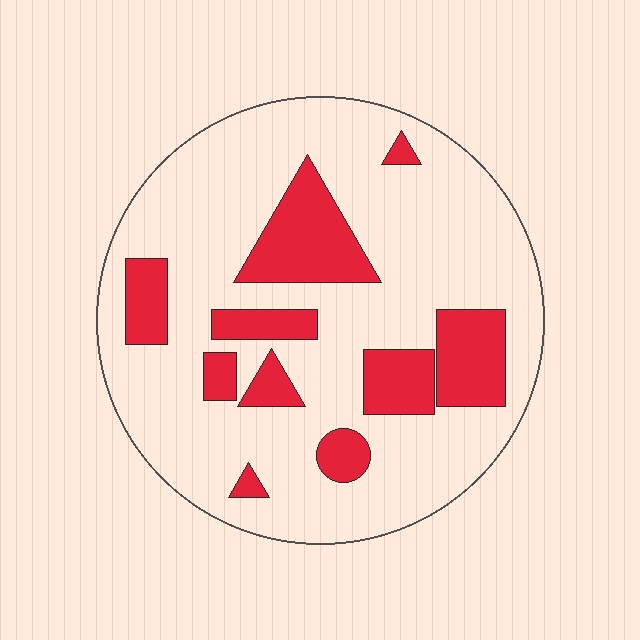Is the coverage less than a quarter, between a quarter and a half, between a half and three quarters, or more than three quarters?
Less than a quarter.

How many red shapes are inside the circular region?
10.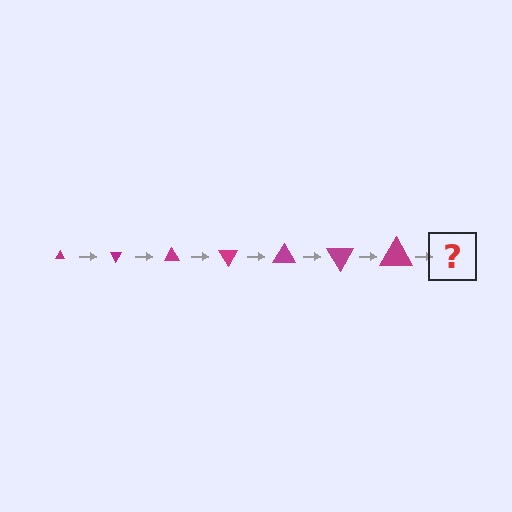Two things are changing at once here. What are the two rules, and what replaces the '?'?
The two rules are that the triangle grows larger each step and it rotates 60 degrees each step. The '?' should be a triangle, larger than the previous one and rotated 420 degrees from the start.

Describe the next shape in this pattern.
It should be a triangle, larger than the previous one and rotated 420 degrees from the start.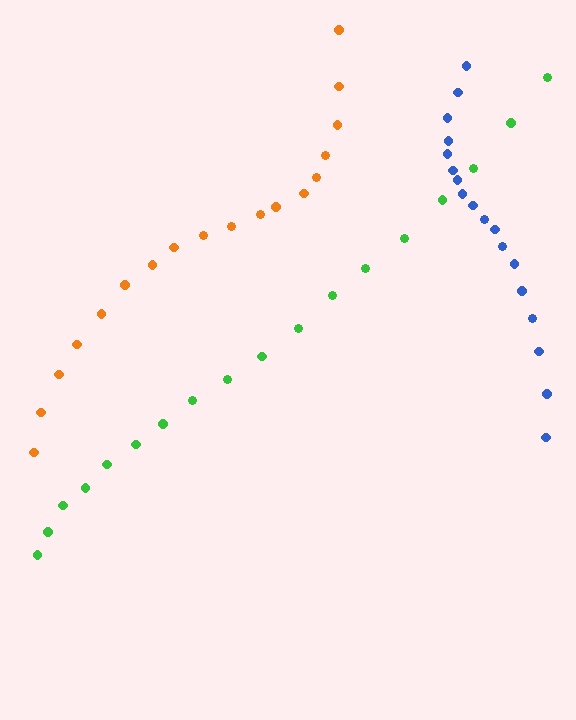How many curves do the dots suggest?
There are 3 distinct paths.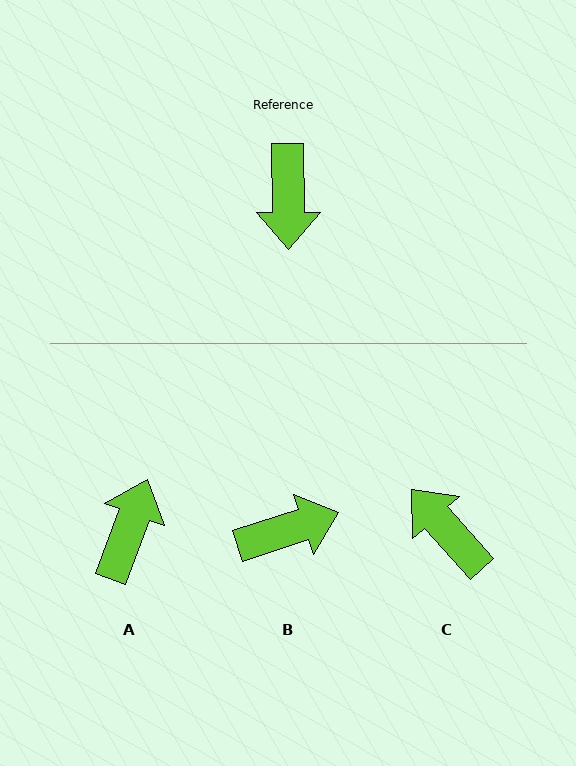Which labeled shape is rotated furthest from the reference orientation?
A, about 159 degrees away.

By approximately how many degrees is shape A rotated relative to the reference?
Approximately 159 degrees counter-clockwise.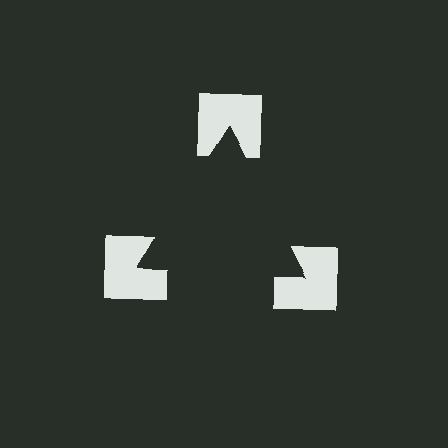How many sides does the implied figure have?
3 sides.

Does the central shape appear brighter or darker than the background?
It typically appears slightly darker than the background, even though no actual brightness change is drawn.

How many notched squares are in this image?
There are 3 — one at each vertex of the illusory triangle.